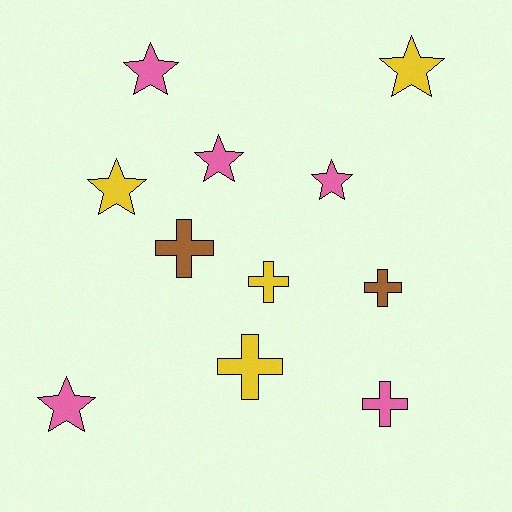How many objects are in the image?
There are 11 objects.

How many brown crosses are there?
There are 2 brown crosses.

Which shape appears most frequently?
Star, with 6 objects.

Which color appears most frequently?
Pink, with 5 objects.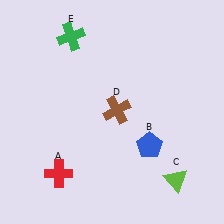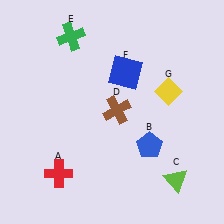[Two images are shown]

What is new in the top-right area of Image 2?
A yellow diamond (G) was added in the top-right area of Image 2.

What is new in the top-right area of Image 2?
A blue square (F) was added in the top-right area of Image 2.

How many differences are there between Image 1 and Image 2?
There are 2 differences between the two images.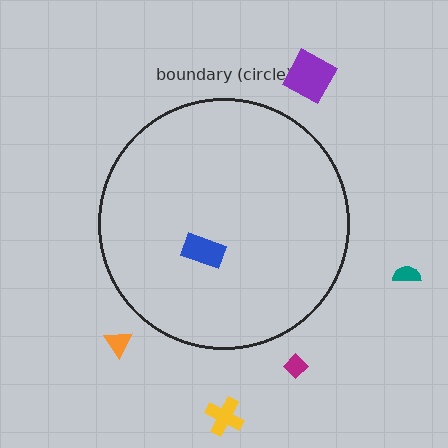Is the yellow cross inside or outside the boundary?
Outside.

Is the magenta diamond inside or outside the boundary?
Outside.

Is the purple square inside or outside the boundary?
Outside.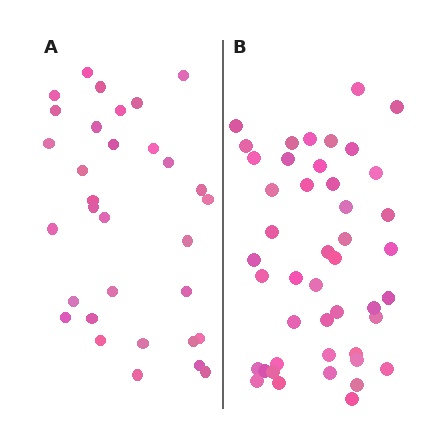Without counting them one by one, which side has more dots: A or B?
Region B (the right region) has more dots.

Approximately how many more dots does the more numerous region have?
Region B has approximately 15 more dots than region A.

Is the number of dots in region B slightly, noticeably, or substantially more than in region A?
Region B has noticeably more, but not dramatically so. The ratio is roughly 1.4 to 1.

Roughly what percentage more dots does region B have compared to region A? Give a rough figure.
About 40% more.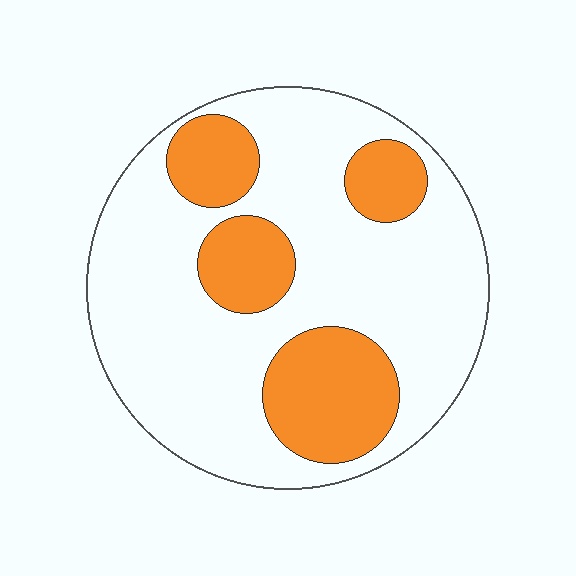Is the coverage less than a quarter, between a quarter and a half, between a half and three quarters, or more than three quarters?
Between a quarter and a half.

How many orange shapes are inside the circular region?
4.